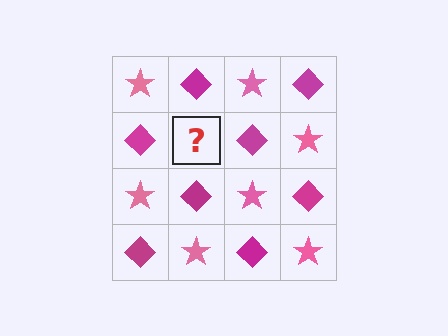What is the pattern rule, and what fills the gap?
The rule is that it alternates pink star and magenta diamond in a checkerboard pattern. The gap should be filled with a pink star.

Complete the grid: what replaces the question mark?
The question mark should be replaced with a pink star.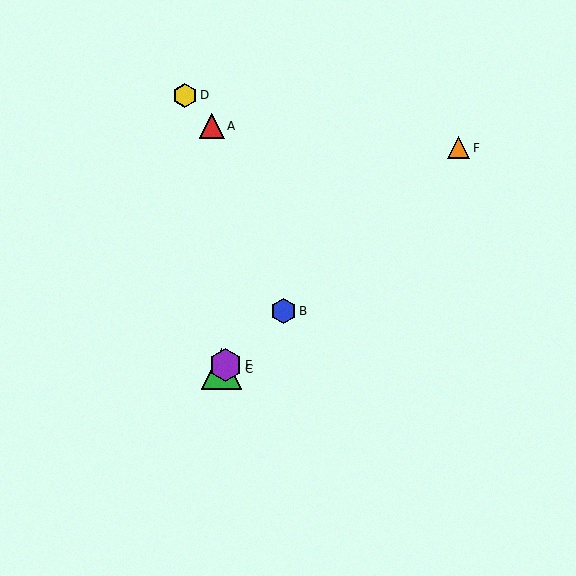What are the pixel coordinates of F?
Object F is at (459, 148).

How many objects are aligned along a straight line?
4 objects (B, C, E, F) are aligned along a straight line.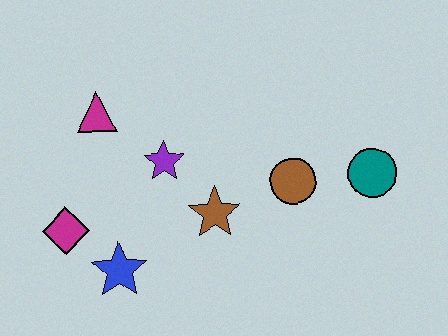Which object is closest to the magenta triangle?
The purple star is closest to the magenta triangle.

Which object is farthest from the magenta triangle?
The teal circle is farthest from the magenta triangle.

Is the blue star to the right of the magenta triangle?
Yes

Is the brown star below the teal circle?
Yes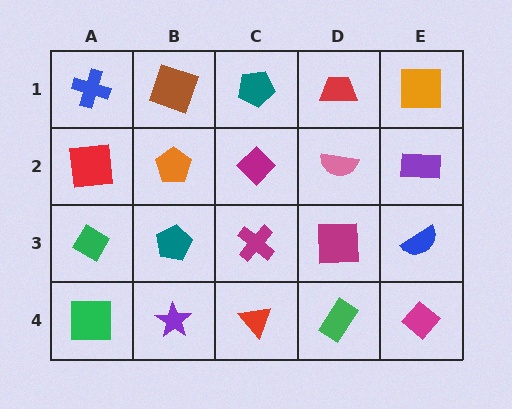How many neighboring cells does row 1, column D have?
3.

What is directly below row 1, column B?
An orange pentagon.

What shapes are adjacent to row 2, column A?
A blue cross (row 1, column A), a green diamond (row 3, column A), an orange pentagon (row 2, column B).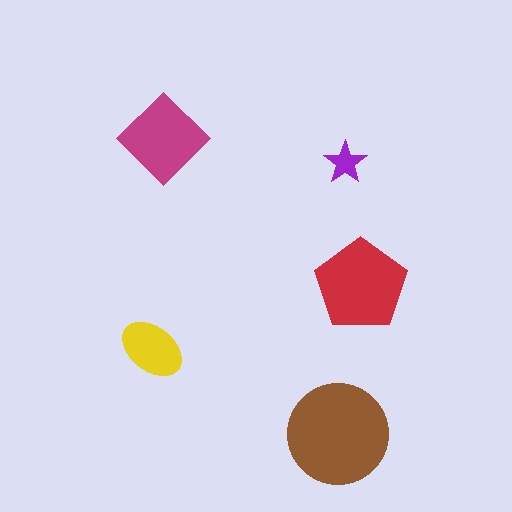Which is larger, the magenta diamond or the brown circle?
The brown circle.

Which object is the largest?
The brown circle.